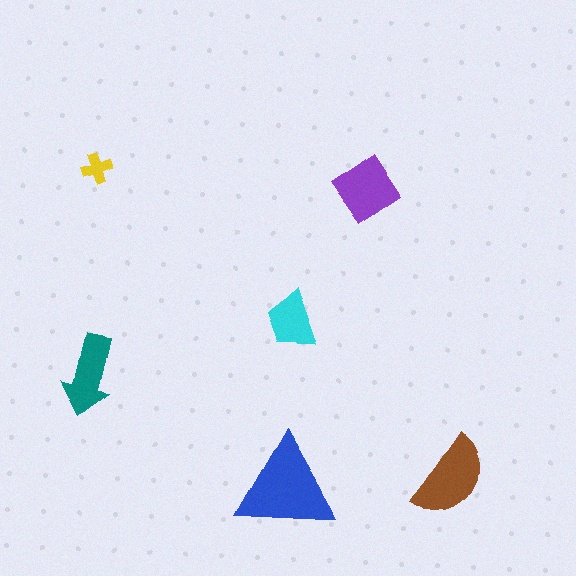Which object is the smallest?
The yellow cross.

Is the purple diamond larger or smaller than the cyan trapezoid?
Larger.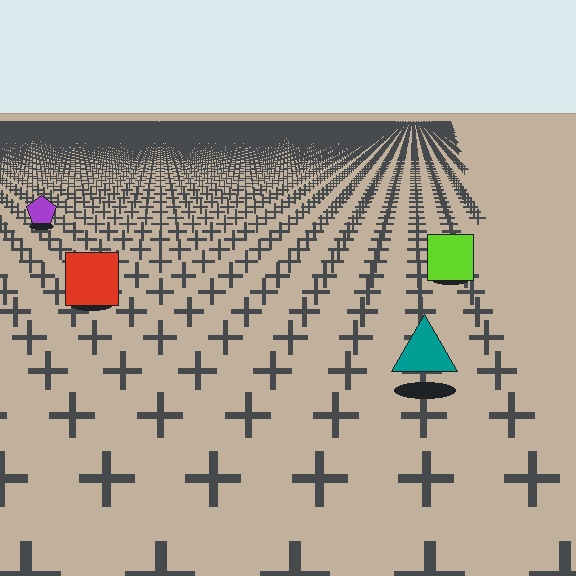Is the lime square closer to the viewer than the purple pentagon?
Yes. The lime square is closer — you can tell from the texture gradient: the ground texture is coarser near it.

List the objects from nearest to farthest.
From nearest to farthest: the teal triangle, the red square, the lime square, the purple pentagon.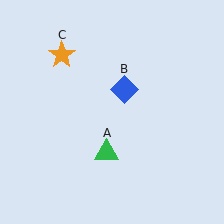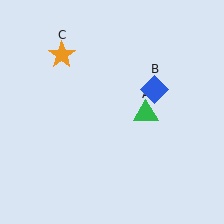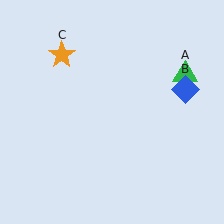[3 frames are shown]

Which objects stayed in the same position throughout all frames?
Orange star (object C) remained stationary.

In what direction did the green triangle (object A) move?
The green triangle (object A) moved up and to the right.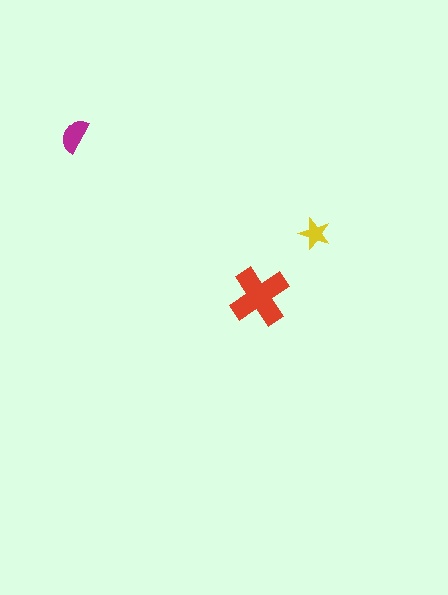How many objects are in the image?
There are 3 objects in the image.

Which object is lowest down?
The red cross is bottommost.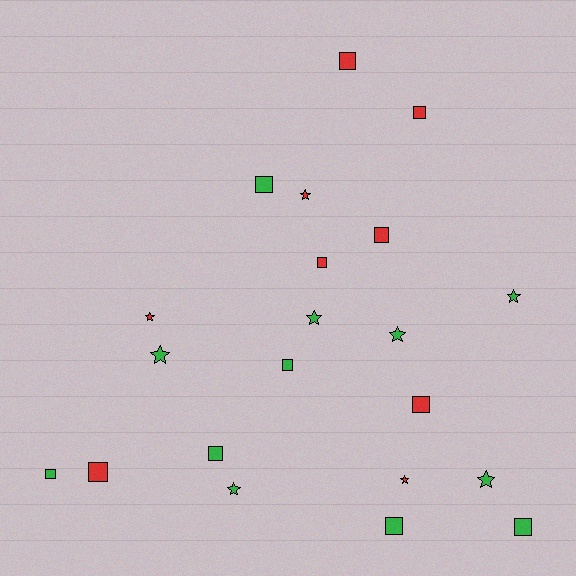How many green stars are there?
There are 6 green stars.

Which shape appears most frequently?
Square, with 12 objects.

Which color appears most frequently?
Green, with 12 objects.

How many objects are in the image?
There are 21 objects.